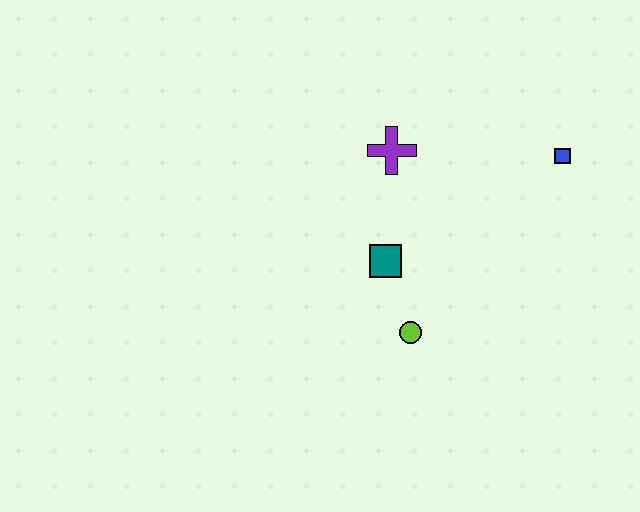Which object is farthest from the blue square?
The lime circle is farthest from the blue square.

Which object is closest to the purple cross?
The teal square is closest to the purple cross.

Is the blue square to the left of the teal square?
No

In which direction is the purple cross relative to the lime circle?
The purple cross is above the lime circle.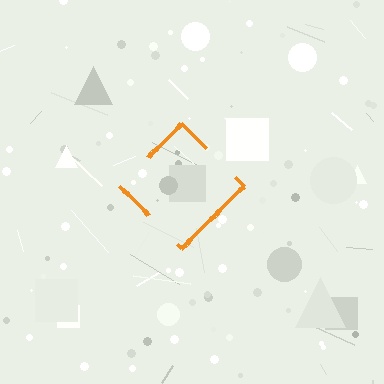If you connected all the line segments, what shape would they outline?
They would outline a diamond.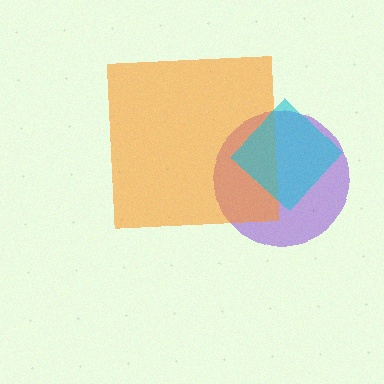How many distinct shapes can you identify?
There are 3 distinct shapes: a purple circle, an orange square, a cyan diamond.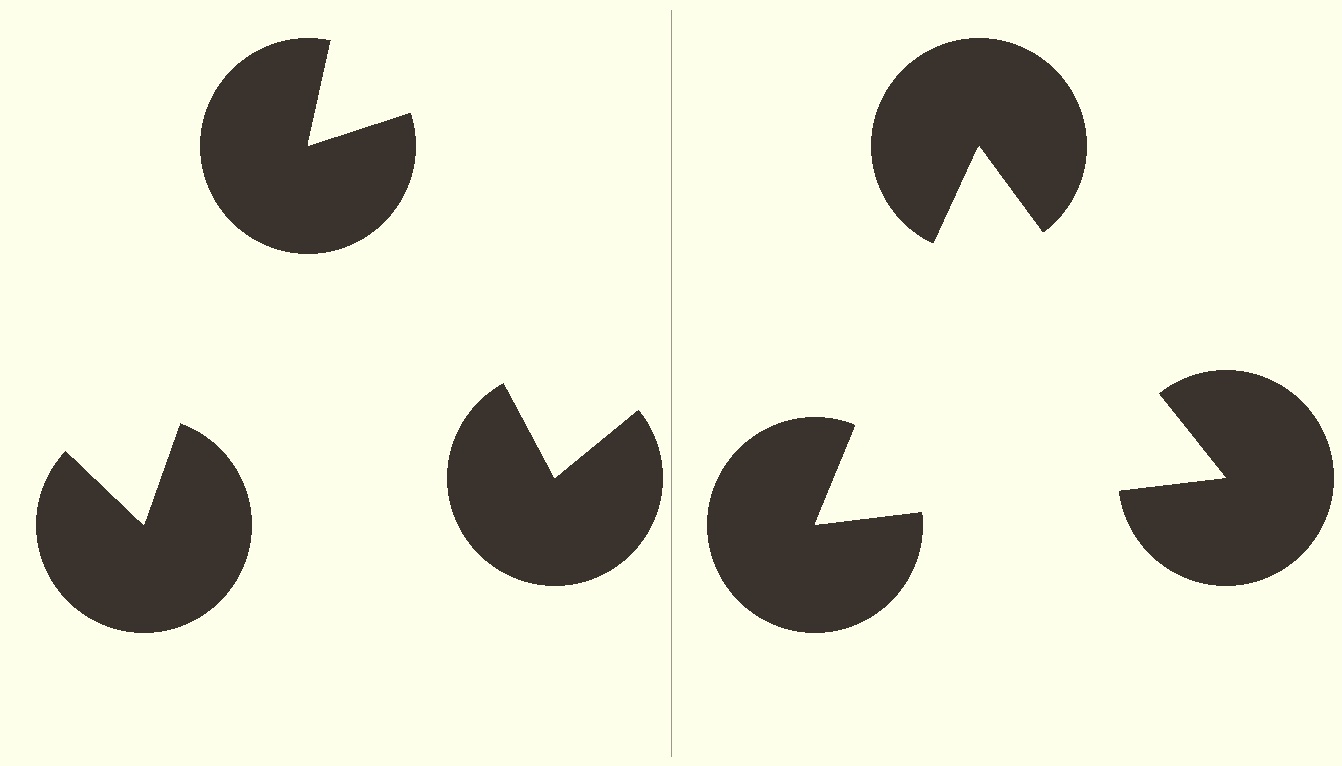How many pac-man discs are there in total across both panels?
6 — 3 on each side.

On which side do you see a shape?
An illusory triangle appears on the right side. On the left side the wedge cuts are rotated, so no coherent shape forms.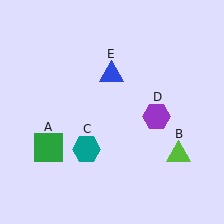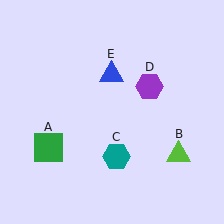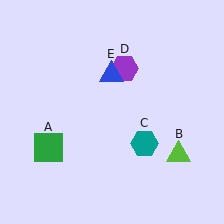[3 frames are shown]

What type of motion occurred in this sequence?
The teal hexagon (object C), purple hexagon (object D) rotated counterclockwise around the center of the scene.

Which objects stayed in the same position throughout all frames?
Green square (object A) and lime triangle (object B) and blue triangle (object E) remained stationary.